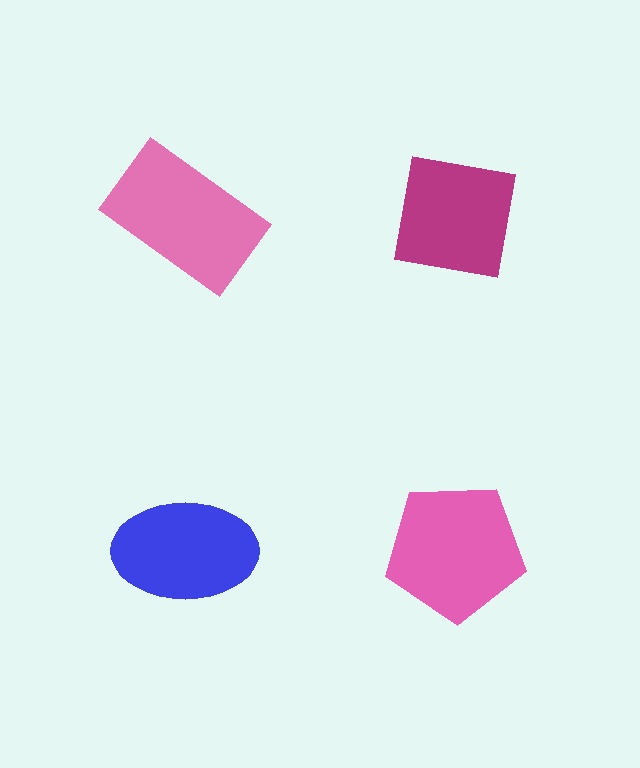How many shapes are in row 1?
2 shapes.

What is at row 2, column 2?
A pink pentagon.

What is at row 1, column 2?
A magenta square.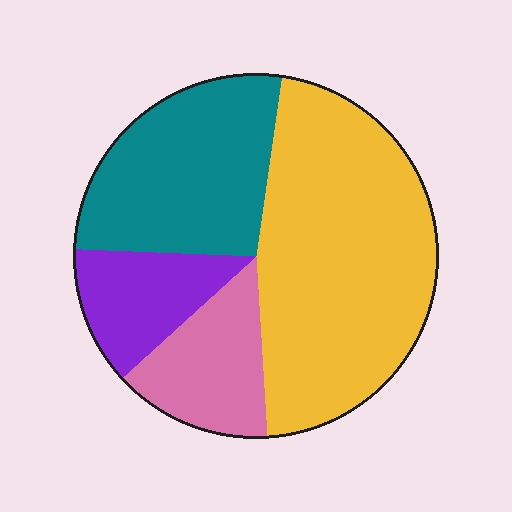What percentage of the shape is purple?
Purple takes up about one eighth (1/8) of the shape.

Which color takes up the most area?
Yellow, at roughly 45%.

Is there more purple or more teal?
Teal.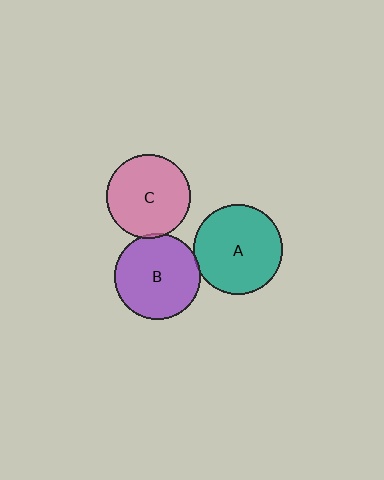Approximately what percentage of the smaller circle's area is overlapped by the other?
Approximately 5%.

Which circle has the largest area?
Circle A (teal).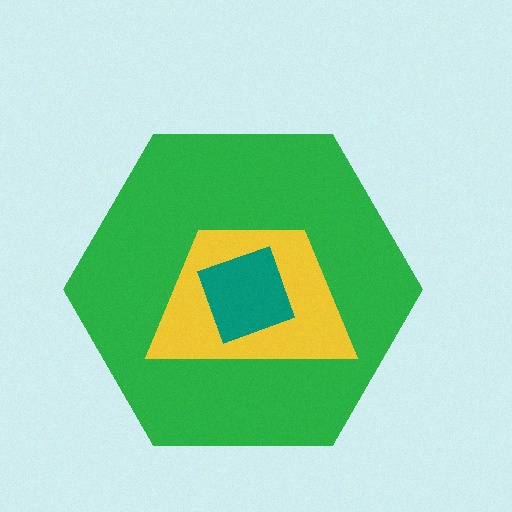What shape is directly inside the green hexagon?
The yellow trapezoid.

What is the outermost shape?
The green hexagon.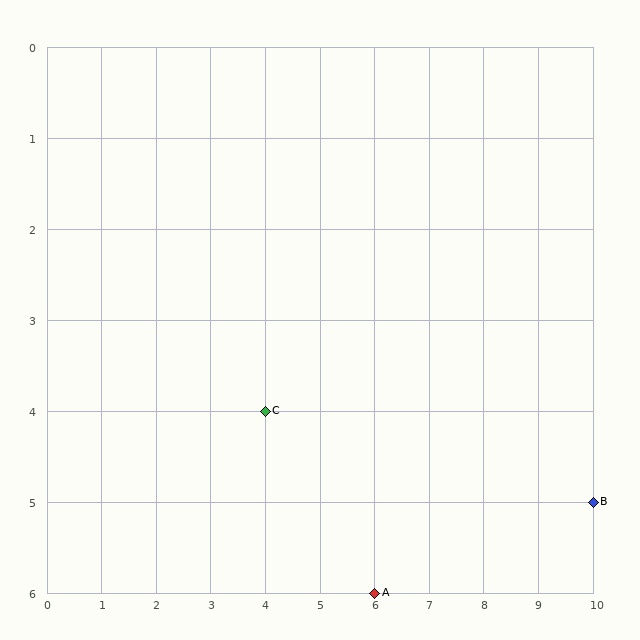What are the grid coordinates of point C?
Point C is at grid coordinates (4, 4).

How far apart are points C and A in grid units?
Points C and A are 2 columns and 2 rows apart (about 2.8 grid units diagonally).